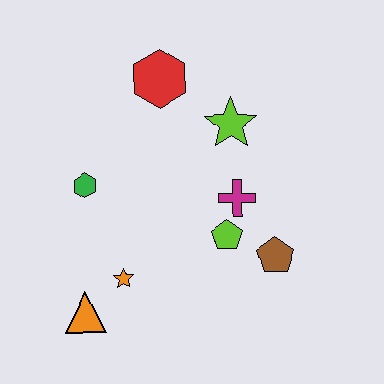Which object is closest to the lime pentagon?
The magenta cross is closest to the lime pentagon.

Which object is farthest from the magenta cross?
The orange triangle is farthest from the magenta cross.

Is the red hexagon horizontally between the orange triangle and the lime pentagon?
Yes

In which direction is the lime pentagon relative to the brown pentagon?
The lime pentagon is to the left of the brown pentagon.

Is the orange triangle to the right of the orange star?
No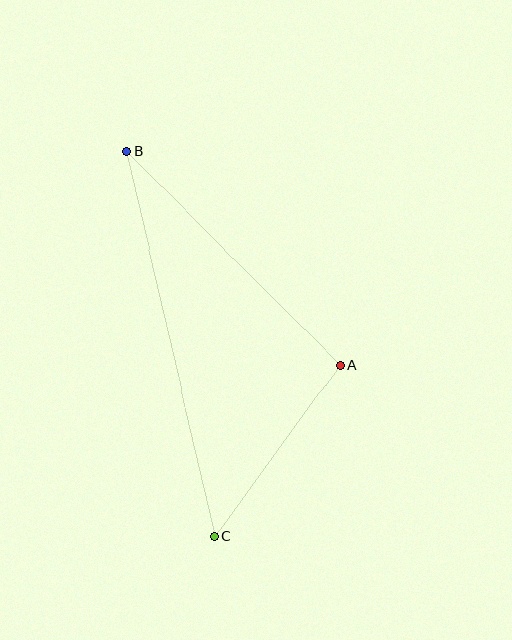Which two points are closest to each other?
Points A and C are closest to each other.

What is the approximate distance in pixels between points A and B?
The distance between A and B is approximately 301 pixels.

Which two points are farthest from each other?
Points B and C are farthest from each other.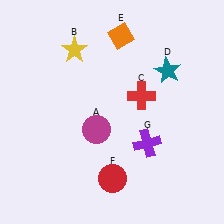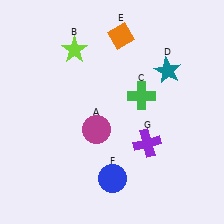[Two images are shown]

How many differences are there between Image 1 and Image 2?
There are 3 differences between the two images.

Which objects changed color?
B changed from yellow to lime. C changed from red to green. F changed from red to blue.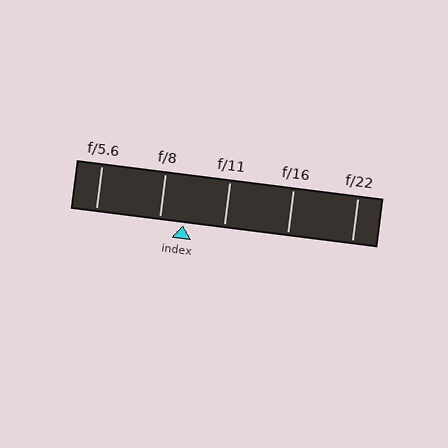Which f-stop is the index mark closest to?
The index mark is closest to f/8.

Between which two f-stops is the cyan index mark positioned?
The index mark is between f/8 and f/11.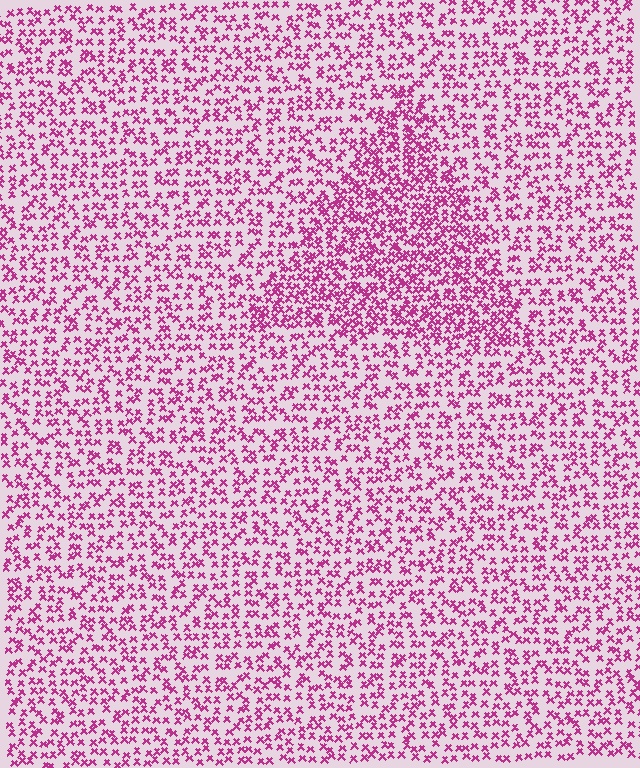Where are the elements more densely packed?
The elements are more densely packed inside the triangle boundary.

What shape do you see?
I see a triangle.